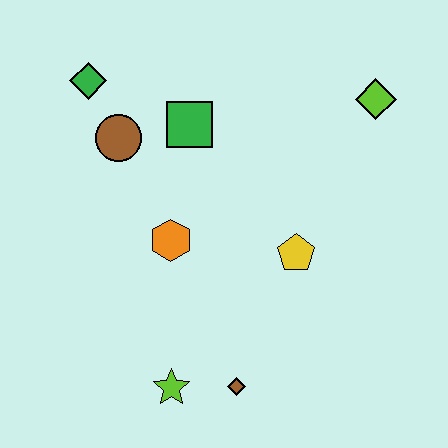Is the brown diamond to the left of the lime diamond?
Yes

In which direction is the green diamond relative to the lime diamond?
The green diamond is to the left of the lime diamond.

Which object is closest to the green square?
The brown circle is closest to the green square.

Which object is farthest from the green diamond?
The brown diamond is farthest from the green diamond.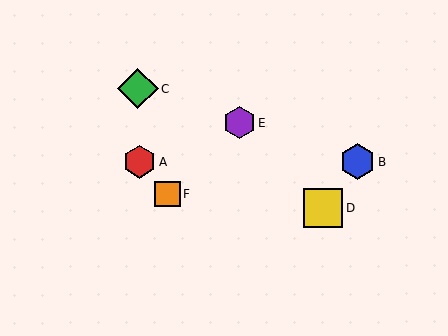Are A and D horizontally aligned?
No, A is at y≈162 and D is at y≈208.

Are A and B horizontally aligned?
Yes, both are at y≈162.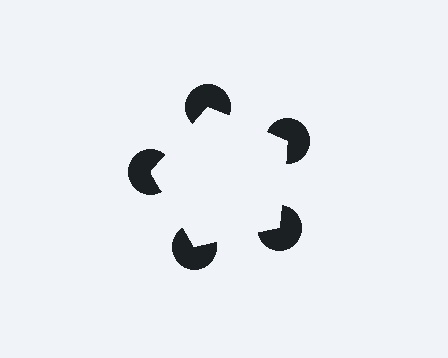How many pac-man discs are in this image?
There are 5 — one at each vertex of the illusory pentagon.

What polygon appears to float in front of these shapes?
An illusory pentagon — its edges are inferred from the aligned wedge cuts in the pac-man discs, not physically drawn.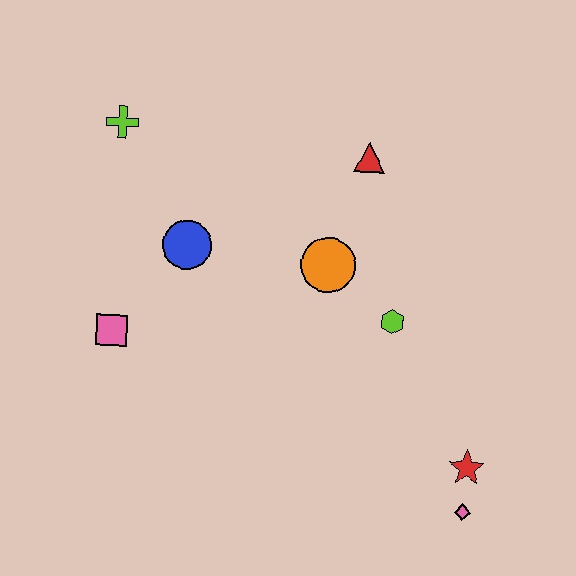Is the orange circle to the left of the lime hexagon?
Yes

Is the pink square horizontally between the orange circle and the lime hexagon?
No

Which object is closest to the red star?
The pink diamond is closest to the red star.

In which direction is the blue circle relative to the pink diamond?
The blue circle is to the left of the pink diamond.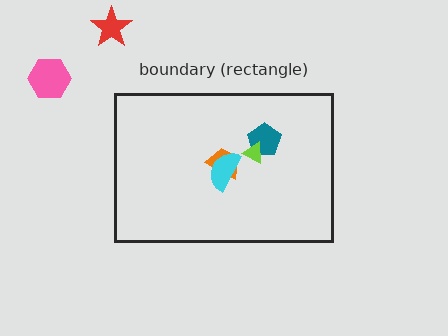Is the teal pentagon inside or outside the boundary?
Inside.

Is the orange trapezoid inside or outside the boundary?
Inside.